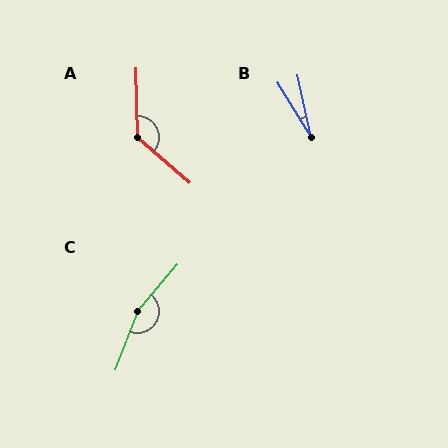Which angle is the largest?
C, at approximately 161 degrees.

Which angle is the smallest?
B, at approximately 20 degrees.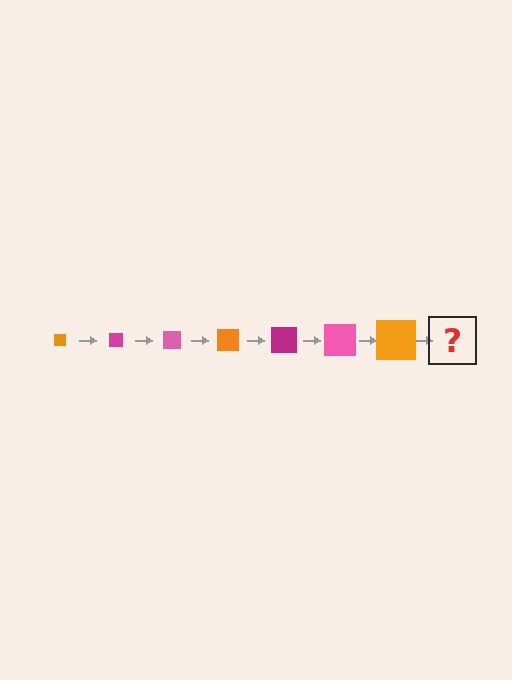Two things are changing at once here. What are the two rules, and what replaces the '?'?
The two rules are that the square grows larger each step and the color cycles through orange, magenta, and pink. The '?' should be a magenta square, larger than the previous one.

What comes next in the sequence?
The next element should be a magenta square, larger than the previous one.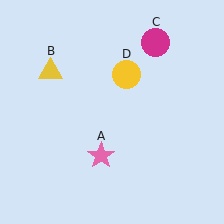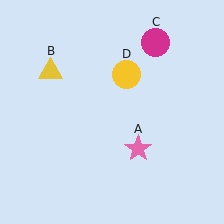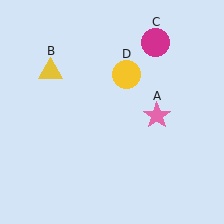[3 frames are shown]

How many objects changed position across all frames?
1 object changed position: pink star (object A).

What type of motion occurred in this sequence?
The pink star (object A) rotated counterclockwise around the center of the scene.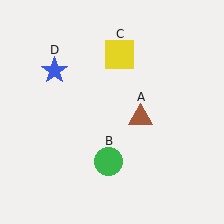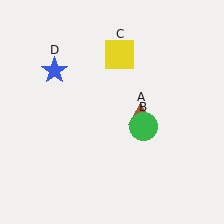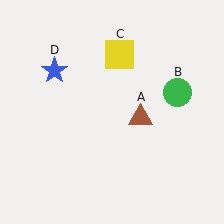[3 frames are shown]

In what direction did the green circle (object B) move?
The green circle (object B) moved up and to the right.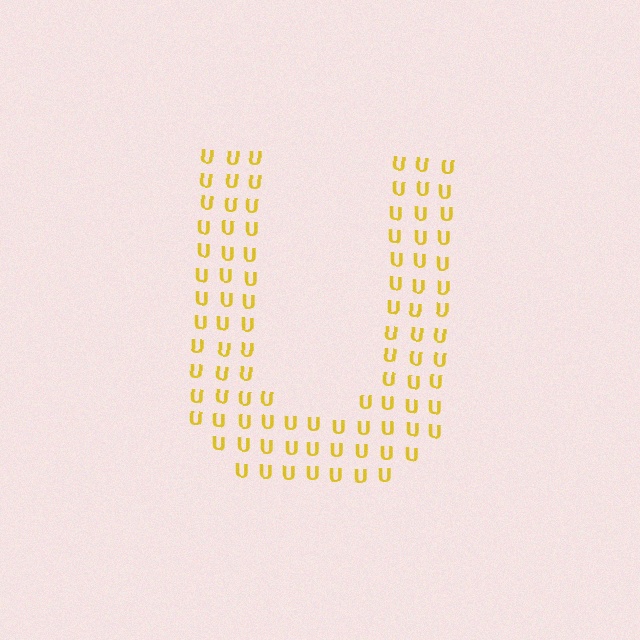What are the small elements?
The small elements are letter U's.